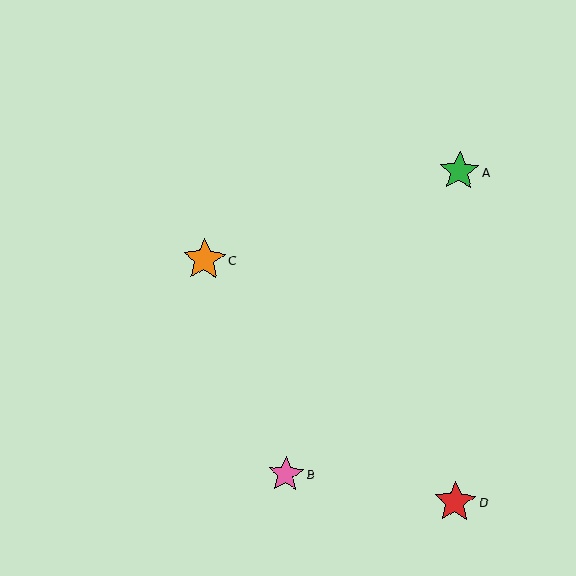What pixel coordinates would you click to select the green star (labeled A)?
Click at (459, 171) to select the green star A.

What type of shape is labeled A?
Shape A is a green star.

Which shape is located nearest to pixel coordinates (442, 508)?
The red star (labeled D) at (455, 502) is nearest to that location.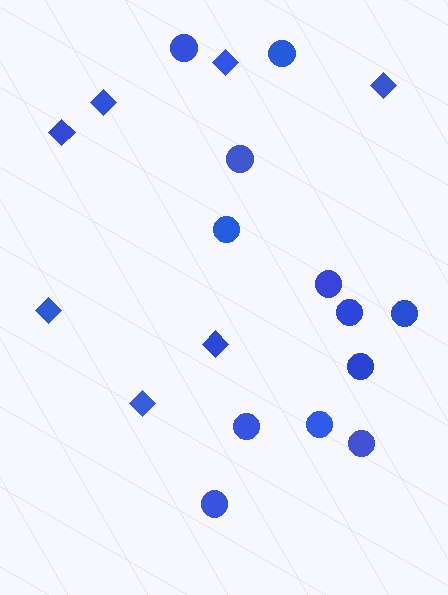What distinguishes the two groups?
There are 2 groups: one group of circles (12) and one group of diamonds (7).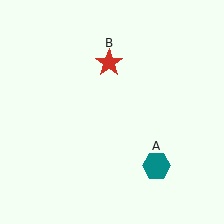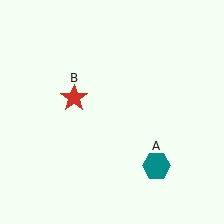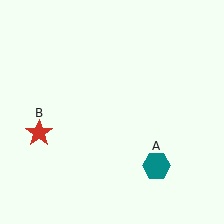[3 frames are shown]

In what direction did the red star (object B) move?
The red star (object B) moved down and to the left.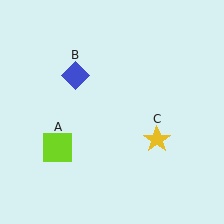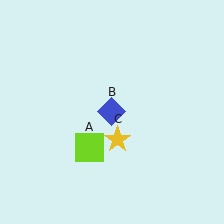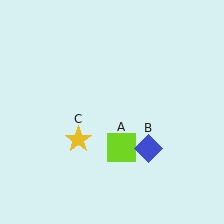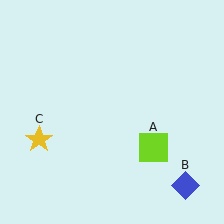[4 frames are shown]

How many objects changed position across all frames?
3 objects changed position: lime square (object A), blue diamond (object B), yellow star (object C).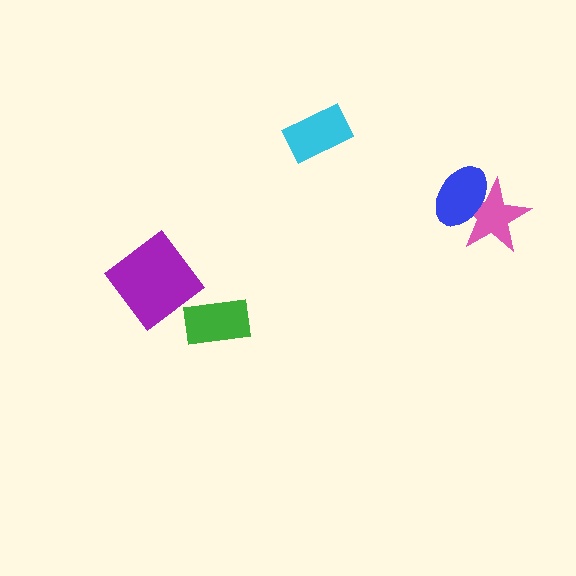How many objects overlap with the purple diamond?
0 objects overlap with the purple diamond.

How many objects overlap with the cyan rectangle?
0 objects overlap with the cyan rectangle.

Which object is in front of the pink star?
The blue ellipse is in front of the pink star.